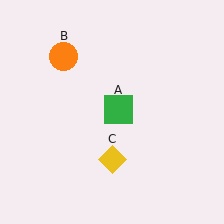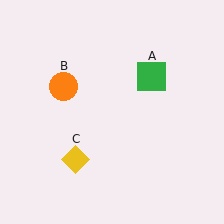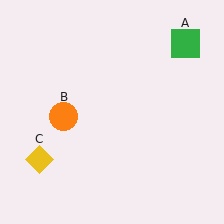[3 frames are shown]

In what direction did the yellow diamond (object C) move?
The yellow diamond (object C) moved left.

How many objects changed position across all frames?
3 objects changed position: green square (object A), orange circle (object B), yellow diamond (object C).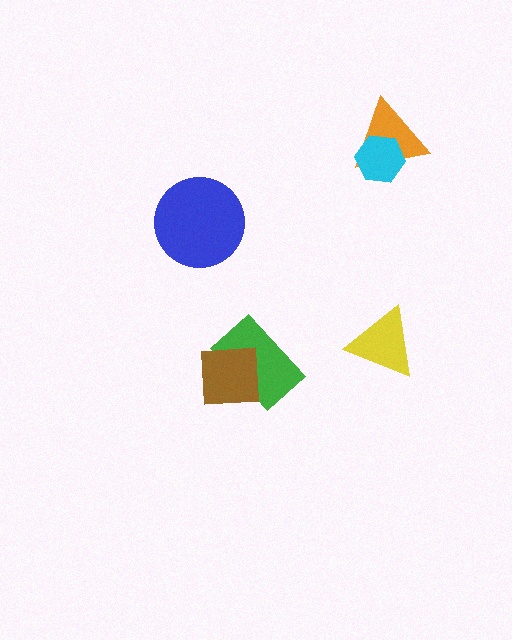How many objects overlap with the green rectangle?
1 object overlaps with the green rectangle.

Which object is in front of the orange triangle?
The cyan hexagon is in front of the orange triangle.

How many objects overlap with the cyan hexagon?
1 object overlaps with the cyan hexagon.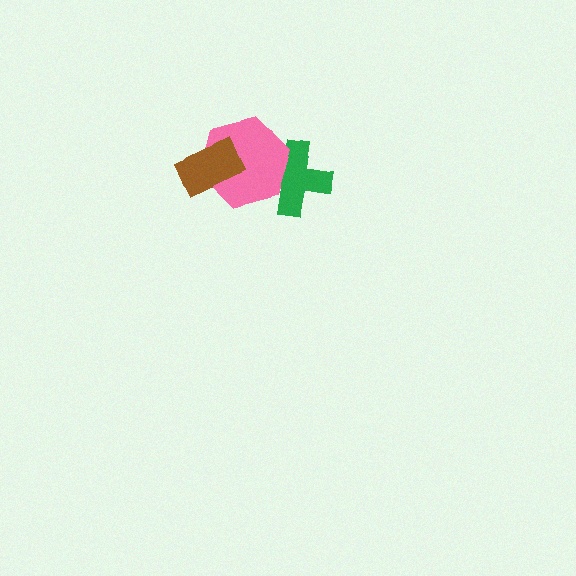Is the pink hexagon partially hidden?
Yes, it is partially covered by another shape.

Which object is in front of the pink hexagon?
The brown rectangle is in front of the pink hexagon.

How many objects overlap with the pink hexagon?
2 objects overlap with the pink hexagon.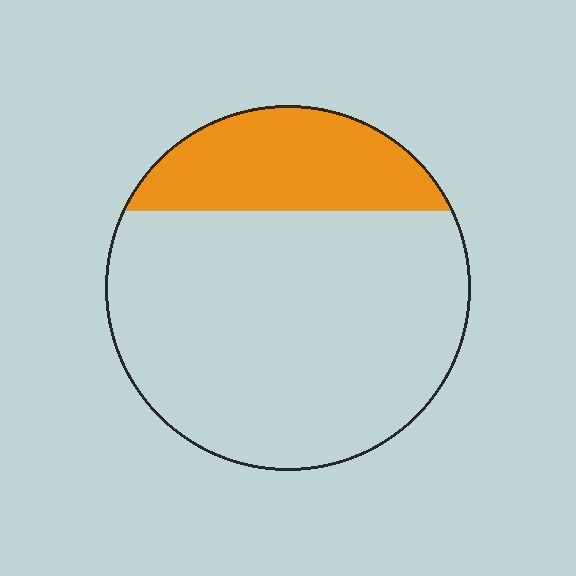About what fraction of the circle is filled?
About one quarter (1/4).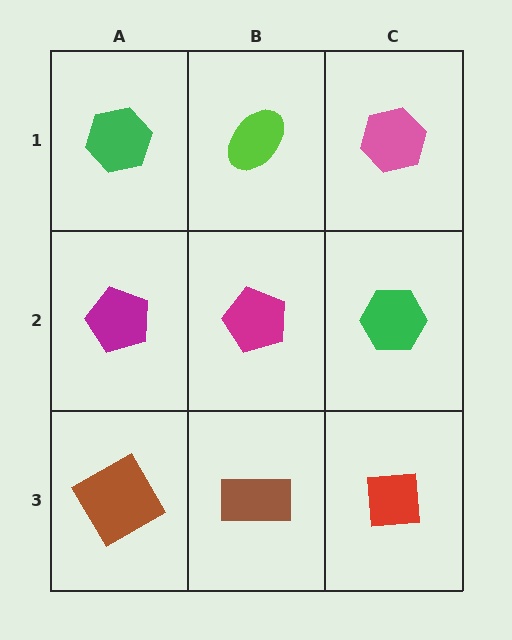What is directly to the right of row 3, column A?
A brown rectangle.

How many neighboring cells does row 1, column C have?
2.